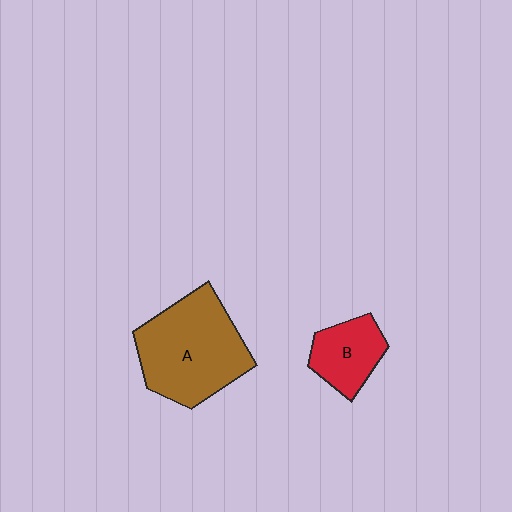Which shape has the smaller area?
Shape B (red).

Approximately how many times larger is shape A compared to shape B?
Approximately 2.2 times.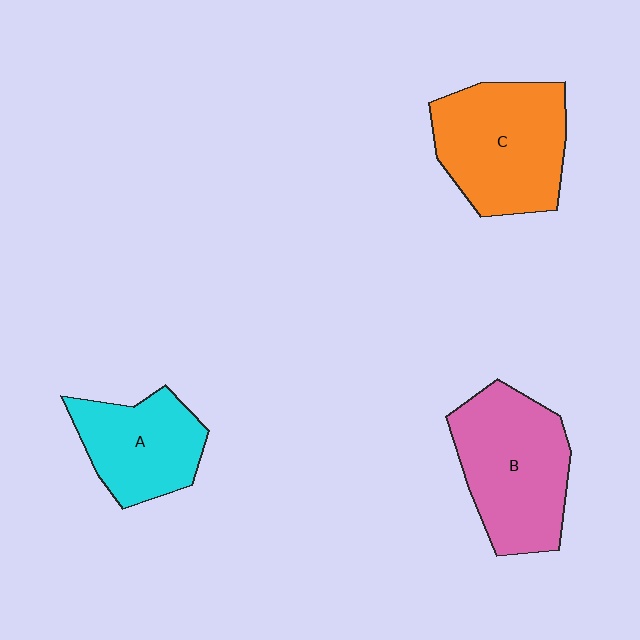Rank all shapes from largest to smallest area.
From largest to smallest: C (orange), B (pink), A (cyan).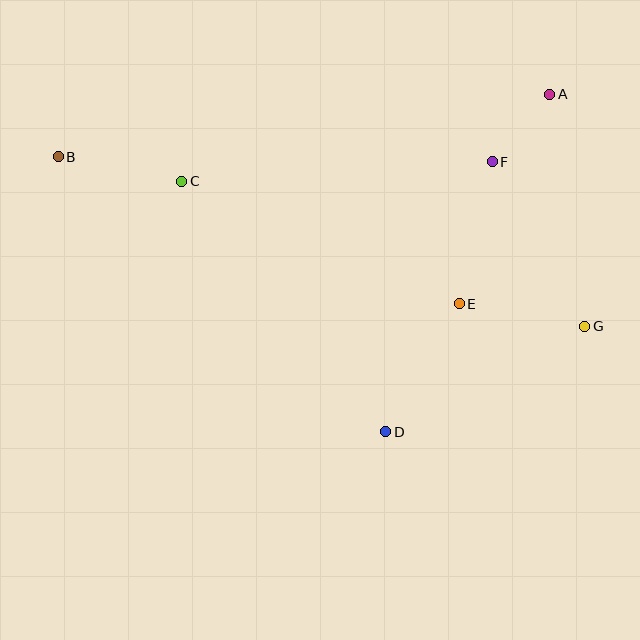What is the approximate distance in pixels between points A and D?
The distance between A and D is approximately 375 pixels.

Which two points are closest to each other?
Points A and F are closest to each other.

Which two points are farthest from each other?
Points B and G are farthest from each other.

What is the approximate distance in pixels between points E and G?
The distance between E and G is approximately 128 pixels.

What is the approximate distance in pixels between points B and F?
The distance between B and F is approximately 434 pixels.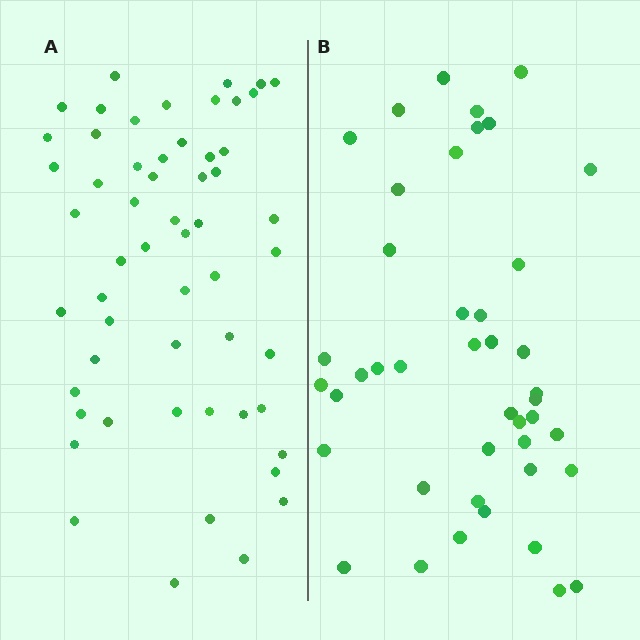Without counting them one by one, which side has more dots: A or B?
Region A (the left region) has more dots.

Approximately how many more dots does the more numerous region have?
Region A has approximately 15 more dots than region B.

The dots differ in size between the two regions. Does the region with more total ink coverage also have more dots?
No. Region B has more total ink coverage because its dots are larger, but region A actually contains more individual dots. Total area can be misleading — the number of items is what matters here.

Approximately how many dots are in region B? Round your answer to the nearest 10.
About 40 dots. (The exact count is 43, which rounds to 40.)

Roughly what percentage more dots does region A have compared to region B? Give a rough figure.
About 30% more.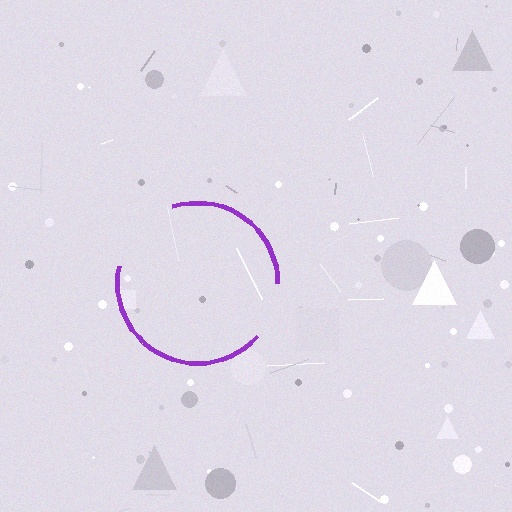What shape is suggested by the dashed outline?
The dashed outline suggests a circle.